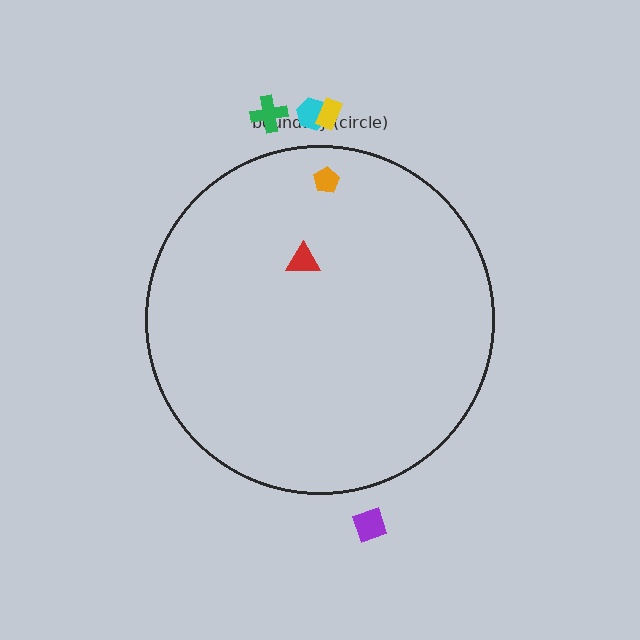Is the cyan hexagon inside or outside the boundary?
Outside.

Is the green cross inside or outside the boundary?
Outside.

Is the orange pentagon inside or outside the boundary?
Inside.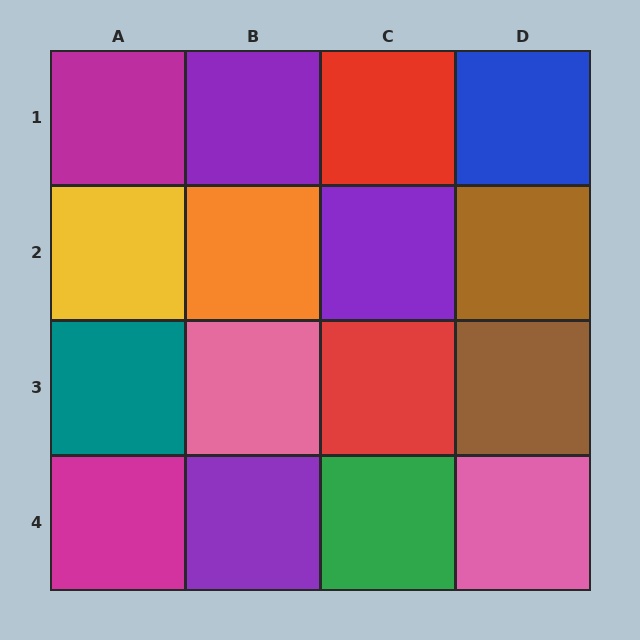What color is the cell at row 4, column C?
Green.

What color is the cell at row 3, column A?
Teal.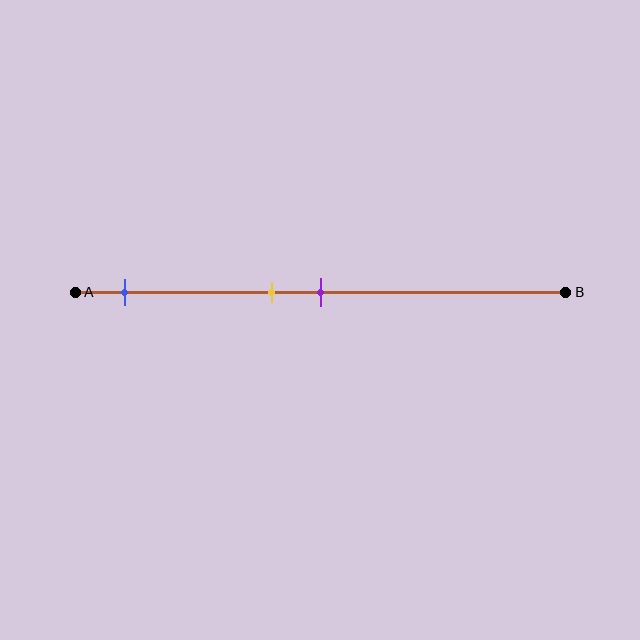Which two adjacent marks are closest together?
The yellow and purple marks are the closest adjacent pair.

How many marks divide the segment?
There are 3 marks dividing the segment.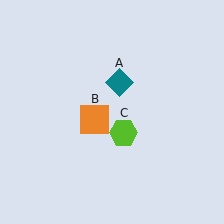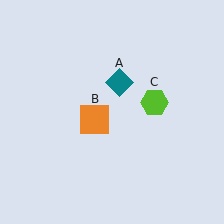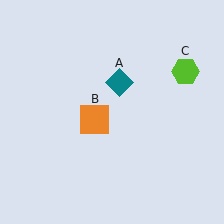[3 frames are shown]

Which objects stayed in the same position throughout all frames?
Teal diamond (object A) and orange square (object B) remained stationary.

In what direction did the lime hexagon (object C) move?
The lime hexagon (object C) moved up and to the right.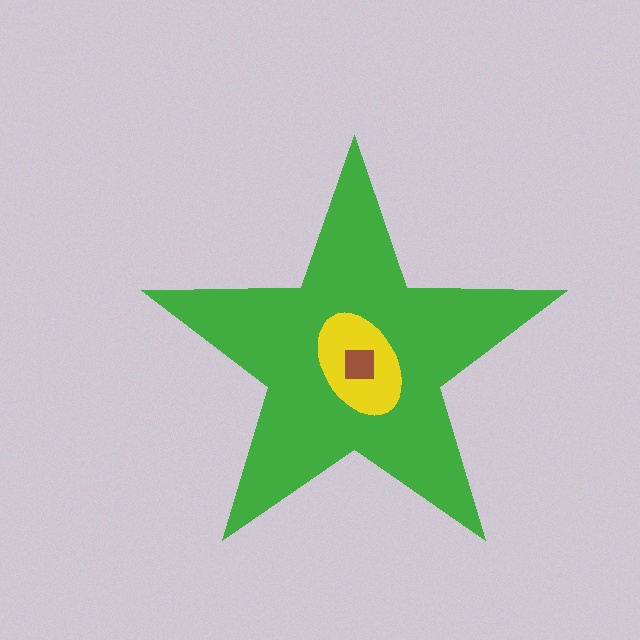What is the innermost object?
The brown square.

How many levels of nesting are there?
3.